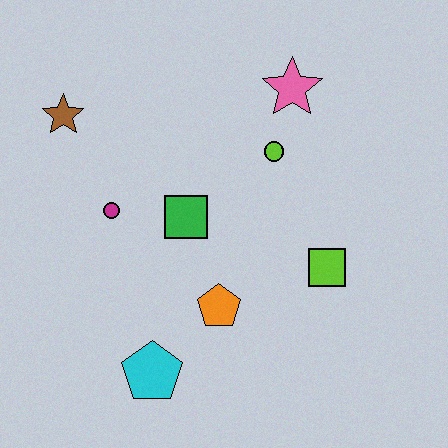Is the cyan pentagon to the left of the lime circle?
Yes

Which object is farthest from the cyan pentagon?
The pink star is farthest from the cyan pentagon.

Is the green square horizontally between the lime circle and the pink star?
No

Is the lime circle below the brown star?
Yes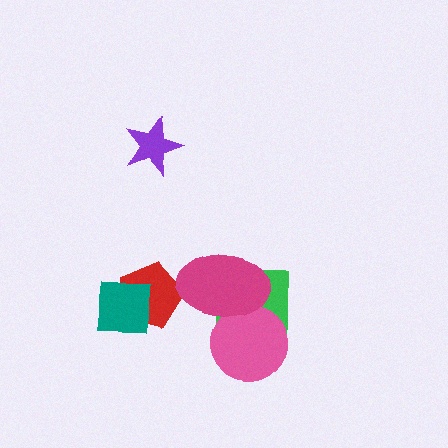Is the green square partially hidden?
Yes, it is partially covered by another shape.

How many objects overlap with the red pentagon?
1 object overlaps with the red pentagon.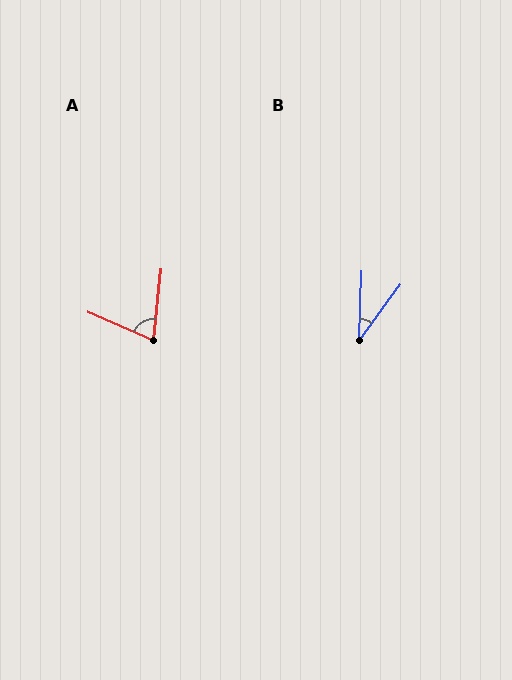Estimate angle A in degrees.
Approximately 73 degrees.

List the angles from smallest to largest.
B (35°), A (73°).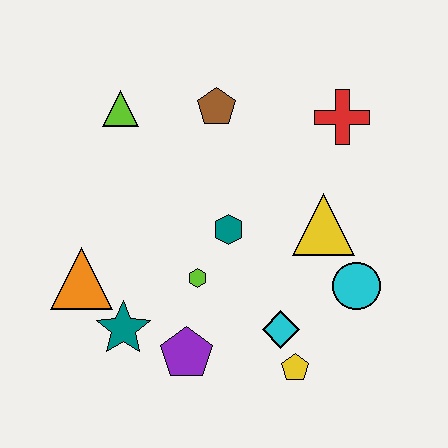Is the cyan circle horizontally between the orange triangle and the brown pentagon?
No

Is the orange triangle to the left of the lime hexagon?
Yes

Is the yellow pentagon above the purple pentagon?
No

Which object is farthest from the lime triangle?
The yellow pentagon is farthest from the lime triangle.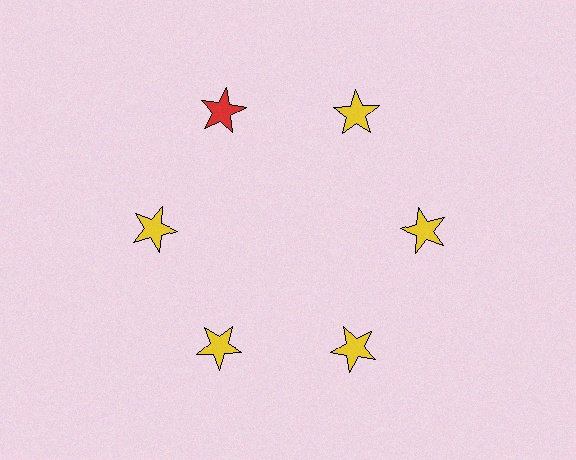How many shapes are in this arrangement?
There are 6 shapes arranged in a ring pattern.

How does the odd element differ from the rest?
It has a different color: red instead of yellow.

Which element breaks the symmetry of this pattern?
The red star at roughly the 11 o'clock position breaks the symmetry. All other shapes are yellow stars.